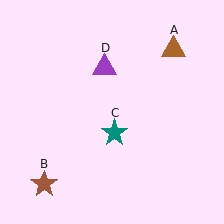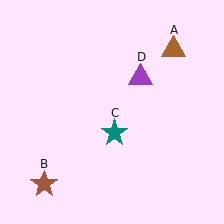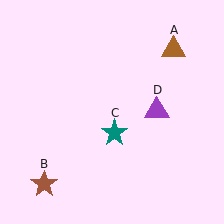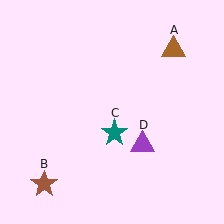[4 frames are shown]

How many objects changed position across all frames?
1 object changed position: purple triangle (object D).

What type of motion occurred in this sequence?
The purple triangle (object D) rotated clockwise around the center of the scene.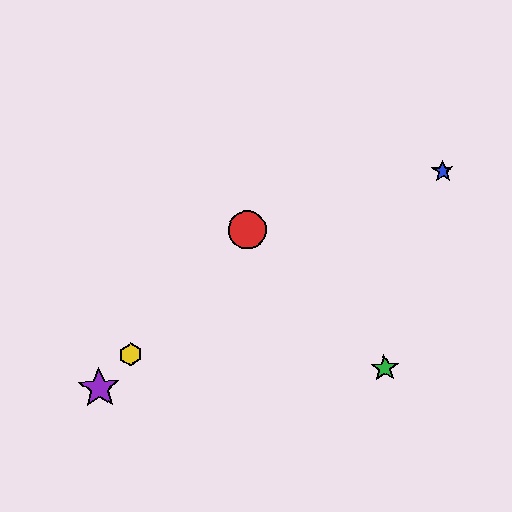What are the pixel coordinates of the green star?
The green star is at (385, 368).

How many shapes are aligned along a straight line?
3 shapes (the red circle, the yellow hexagon, the purple star) are aligned along a straight line.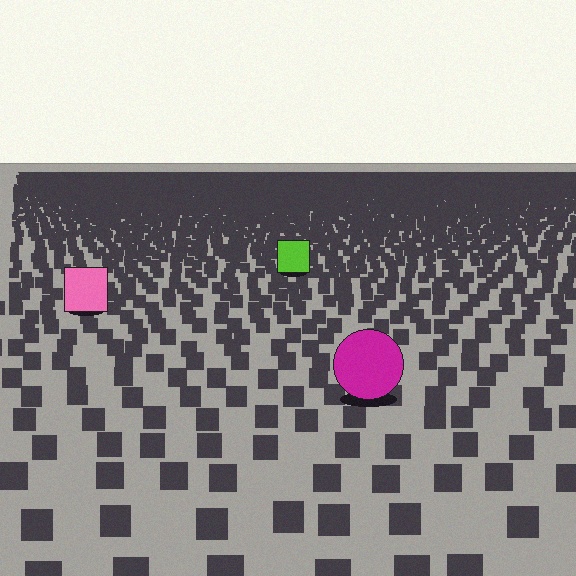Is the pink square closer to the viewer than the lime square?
Yes. The pink square is closer — you can tell from the texture gradient: the ground texture is coarser near it.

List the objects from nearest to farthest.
From nearest to farthest: the magenta circle, the pink square, the lime square.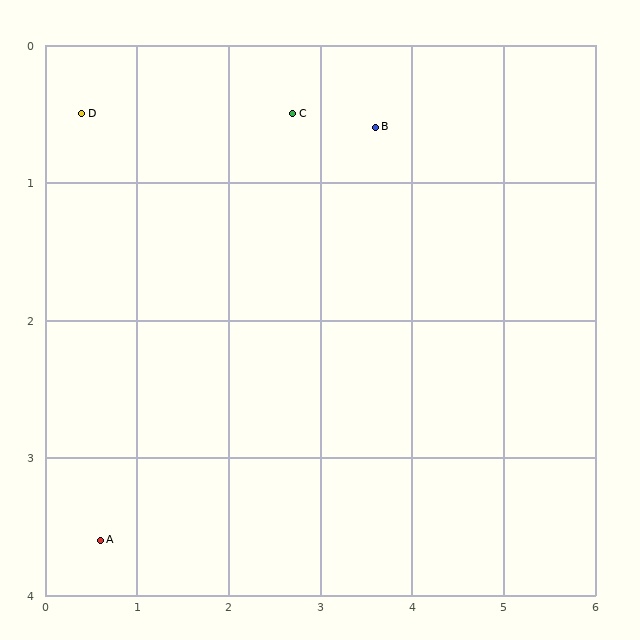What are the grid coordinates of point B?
Point B is at approximately (3.6, 0.6).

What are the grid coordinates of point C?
Point C is at approximately (2.7, 0.5).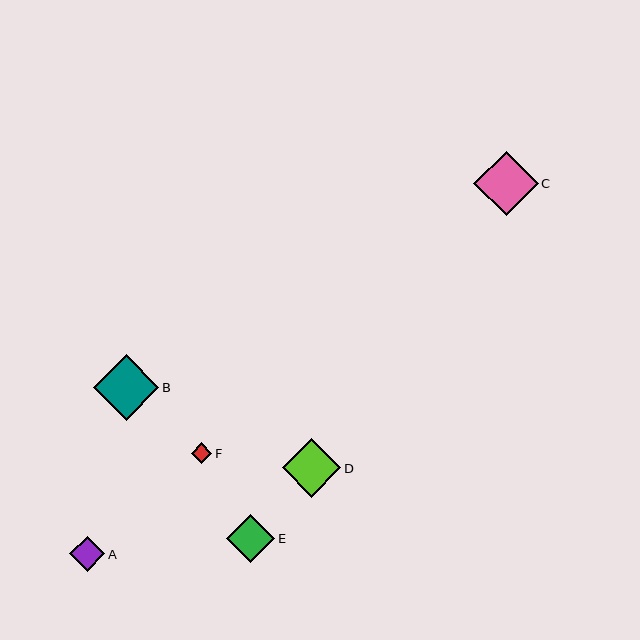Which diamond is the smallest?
Diamond F is the smallest with a size of approximately 21 pixels.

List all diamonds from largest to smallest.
From largest to smallest: B, C, D, E, A, F.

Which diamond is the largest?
Diamond B is the largest with a size of approximately 65 pixels.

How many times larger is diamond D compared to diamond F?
Diamond D is approximately 2.8 times the size of diamond F.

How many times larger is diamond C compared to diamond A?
Diamond C is approximately 1.8 times the size of diamond A.